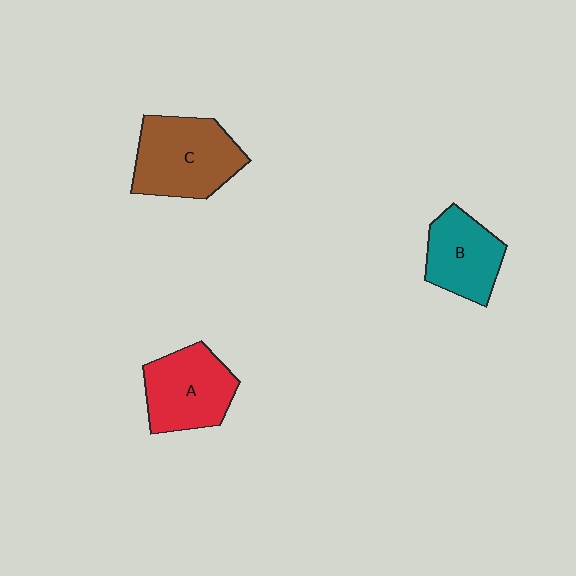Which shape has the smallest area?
Shape B (teal).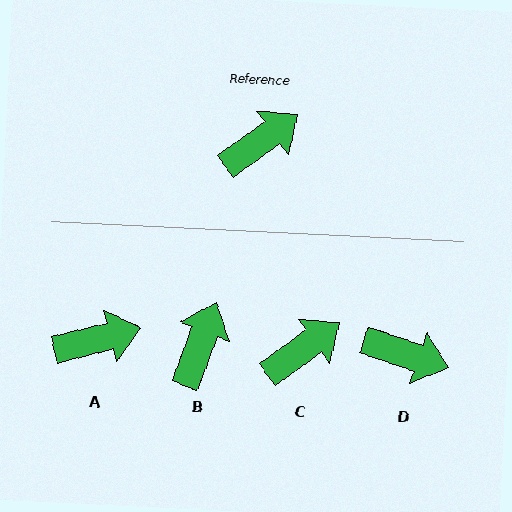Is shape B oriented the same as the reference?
No, it is off by about 34 degrees.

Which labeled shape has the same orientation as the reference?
C.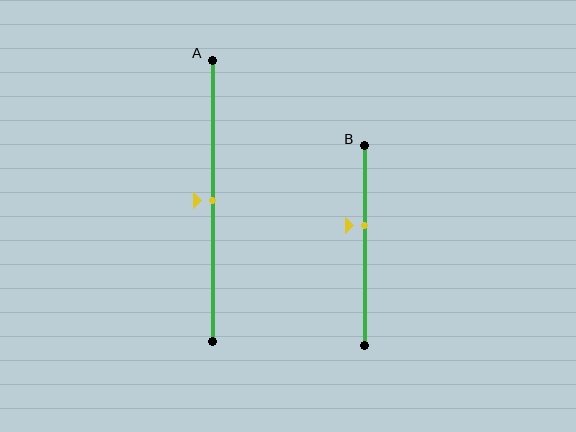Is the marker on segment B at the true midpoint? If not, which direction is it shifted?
No, the marker on segment B is shifted upward by about 10% of the segment length.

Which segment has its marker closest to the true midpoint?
Segment A has its marker closest to the true midpoint.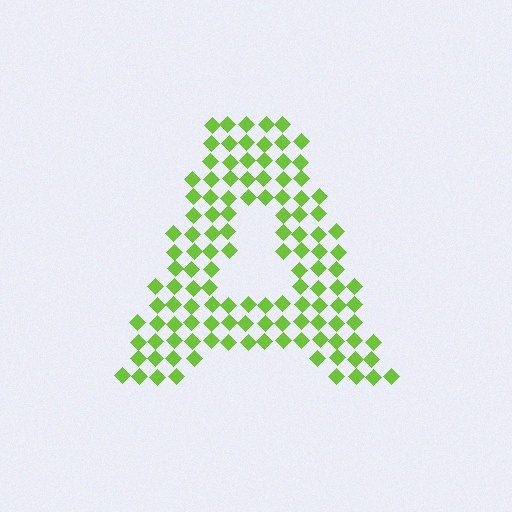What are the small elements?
The small elements are diamonds.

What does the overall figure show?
The overall figure shows the letter A.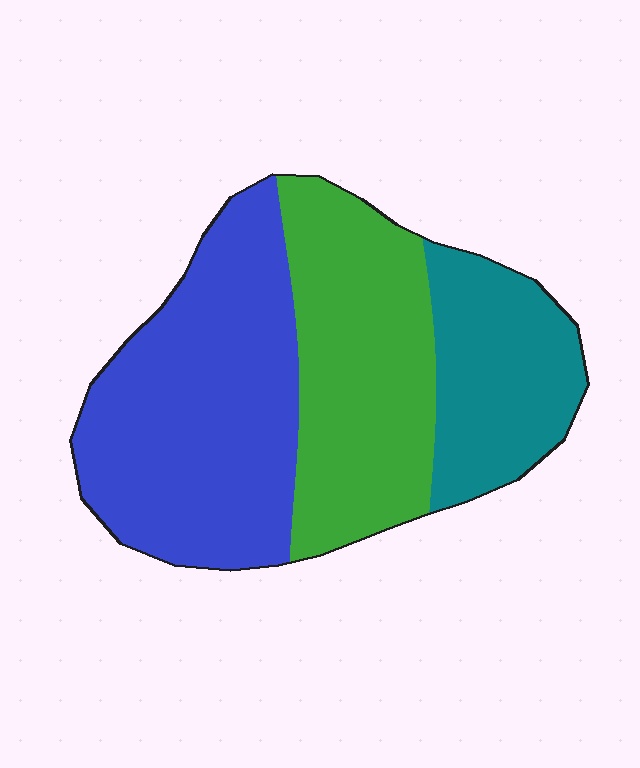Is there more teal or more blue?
Blue.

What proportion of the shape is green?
Green covers 34% of the shape.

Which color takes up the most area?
Blue, at roughly 45%.